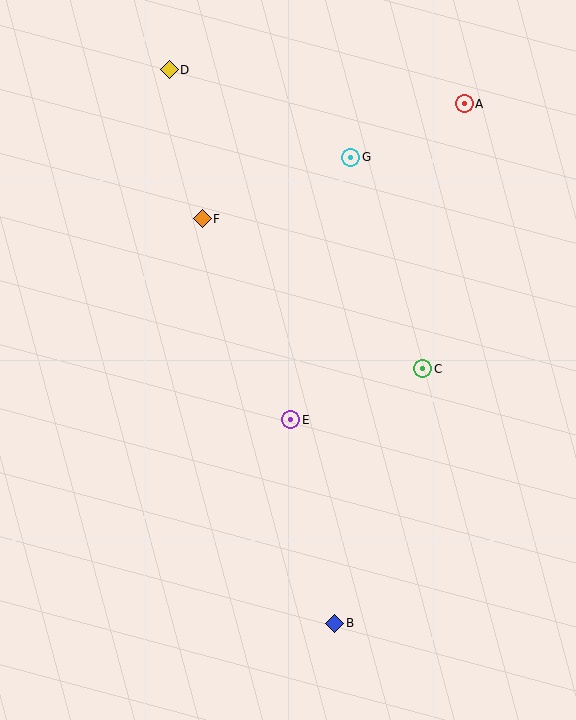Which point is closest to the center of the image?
Point E at (291, 420) is closest to the center.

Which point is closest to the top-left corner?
Point D is closest to the top-left corner.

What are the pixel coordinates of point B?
Point B is at (335, 623).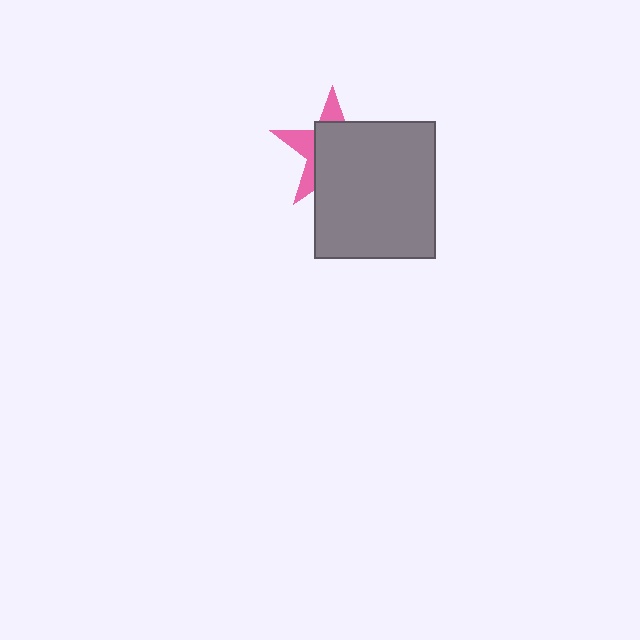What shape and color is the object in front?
The object in front is a gray rectangle.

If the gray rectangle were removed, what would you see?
You would see the complete pink star.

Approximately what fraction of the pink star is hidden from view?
Roughly 67% of the pink star is hidden behind the gray rectangle.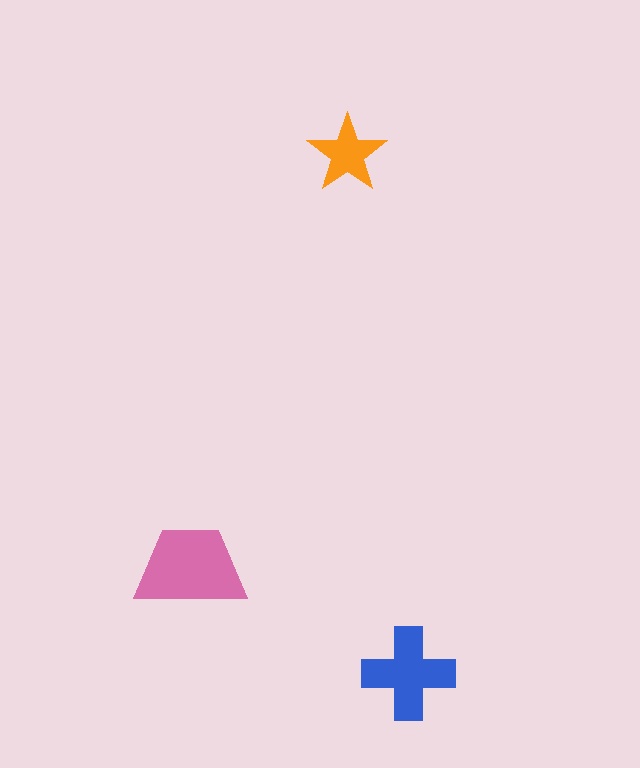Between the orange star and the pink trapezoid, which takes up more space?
The pink trapezoid.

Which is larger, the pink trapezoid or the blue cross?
The pink trapezoid.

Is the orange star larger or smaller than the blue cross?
Smaller.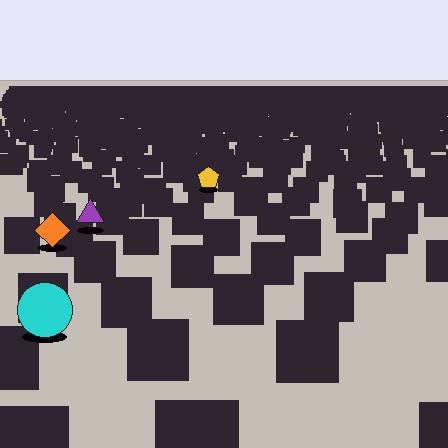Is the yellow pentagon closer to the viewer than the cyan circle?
No. The cyan circle is closer — you can tell from the texture gradient: the ground texture is coarser near it.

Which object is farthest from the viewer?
The yellow pentagon is farthest from the viewer. It appears smaller and the ground texture around it is denser.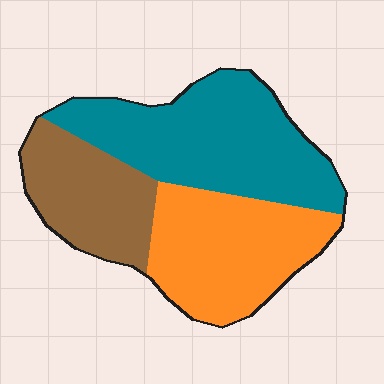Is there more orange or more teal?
Teal.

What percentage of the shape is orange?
Orange takes up about one third (1/3) of the shape.